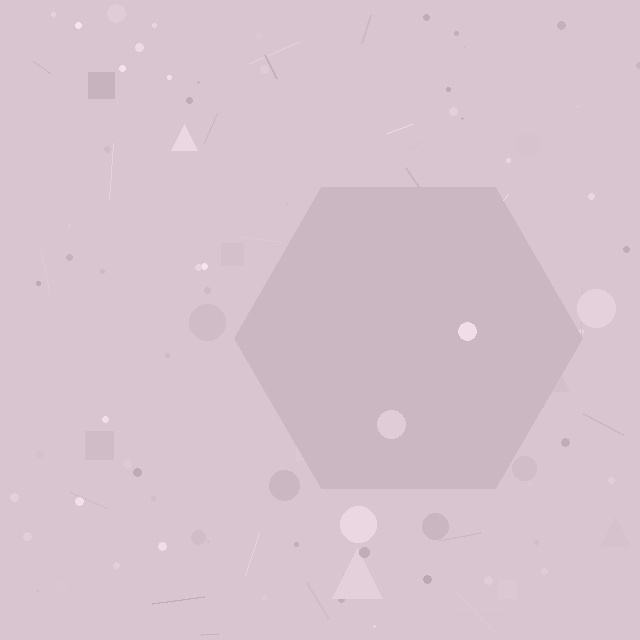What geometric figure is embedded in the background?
A hexagon is embedded in the background.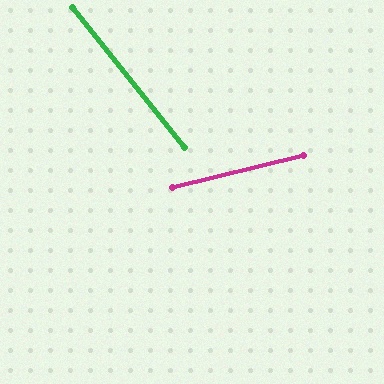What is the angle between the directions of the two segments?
Approximately 65 degrees.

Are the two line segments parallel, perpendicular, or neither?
Neither parallel nor perpendicular — they differ by about 65°.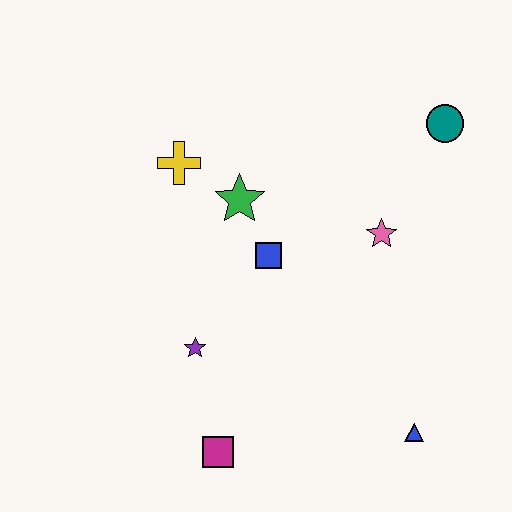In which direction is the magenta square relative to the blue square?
The magenta square is below the blue square.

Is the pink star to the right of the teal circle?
No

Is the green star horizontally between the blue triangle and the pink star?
No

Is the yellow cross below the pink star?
No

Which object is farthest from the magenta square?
The teal circle is farthest from the magenta square.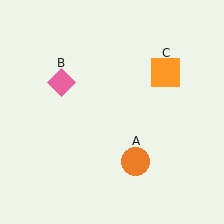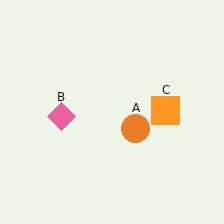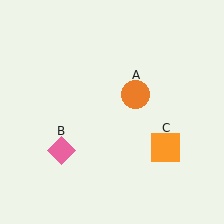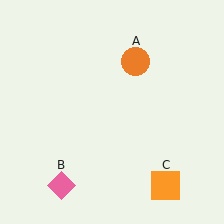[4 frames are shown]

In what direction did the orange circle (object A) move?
The orange circle (object A) moved up.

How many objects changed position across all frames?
3 objects changed position: orange circle (object A), pink diamond (object B), orange square (object C).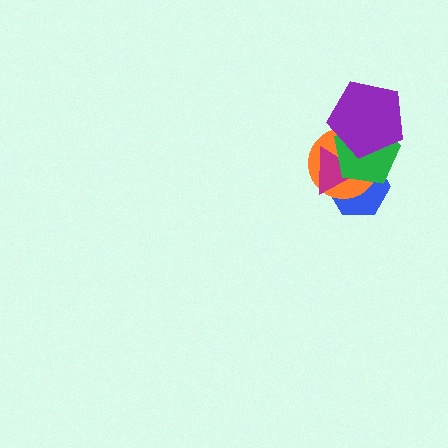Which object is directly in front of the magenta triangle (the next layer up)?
The green pentagon is directly in front of the magenta triangle.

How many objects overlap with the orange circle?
4 objects overlap with the orange circle.